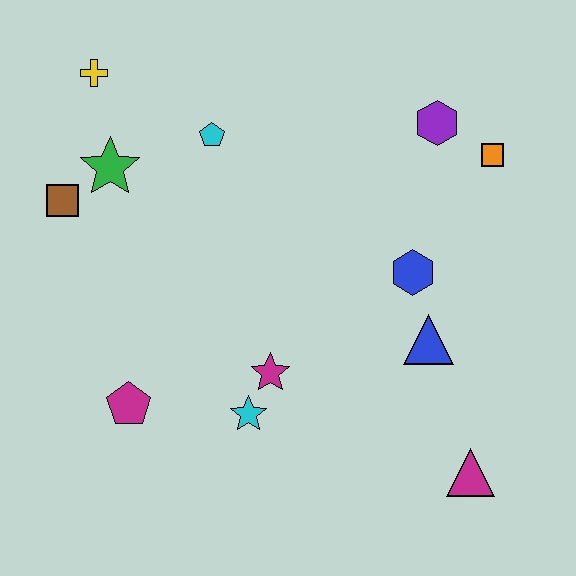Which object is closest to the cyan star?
The magenta star is closest to the cyan star.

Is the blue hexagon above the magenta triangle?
Yes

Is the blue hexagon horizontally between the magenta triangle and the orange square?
No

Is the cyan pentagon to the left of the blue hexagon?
Yes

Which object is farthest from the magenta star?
The yellow cross is farthest from the magenta star.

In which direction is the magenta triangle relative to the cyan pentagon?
The magenta triangle is below the cyan pentagon.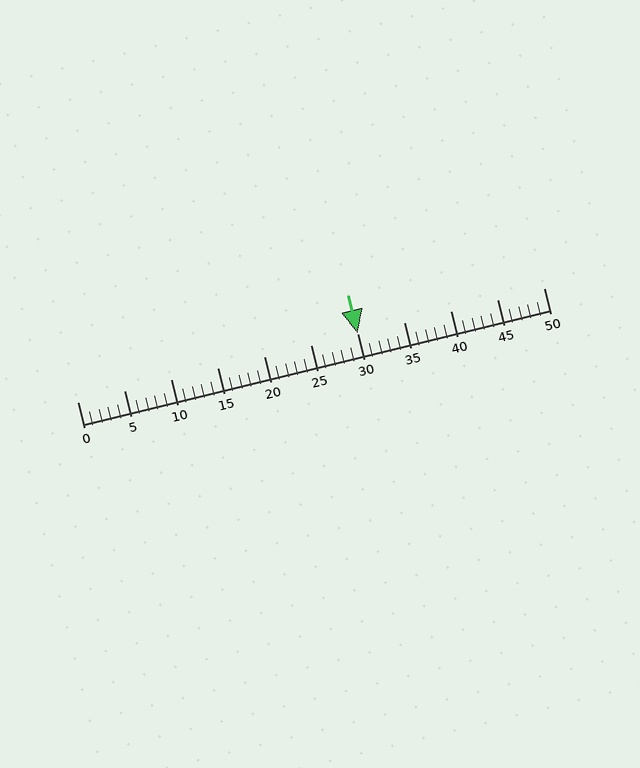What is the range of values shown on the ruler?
The ruler shows values from 0 to 50.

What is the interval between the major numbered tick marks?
The major tick marks are spaced 5 units apart.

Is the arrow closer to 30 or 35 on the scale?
The arrow is closer to 30.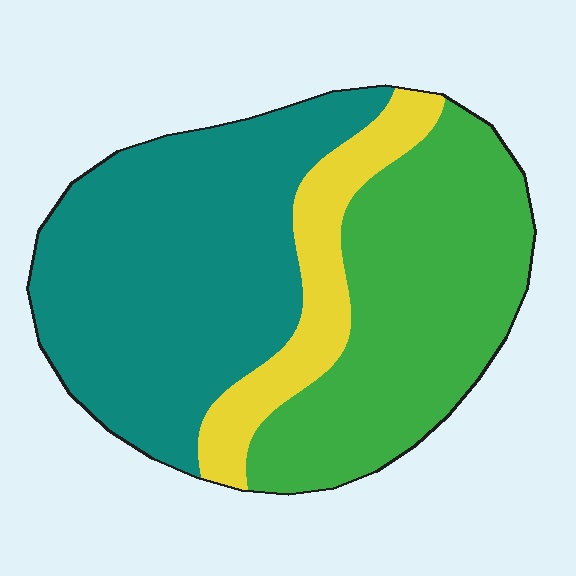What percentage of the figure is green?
Green covers 38% of the figure.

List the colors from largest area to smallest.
From largest to smallest: teal, green, yellow.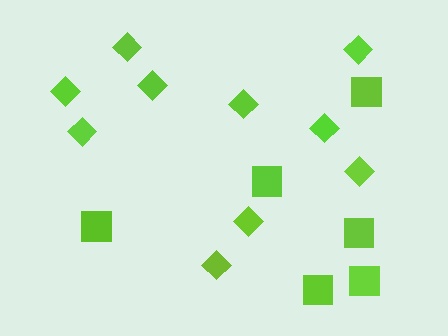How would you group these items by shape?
There are 2 groups: one group of diamonds (10) and one group of squares (6).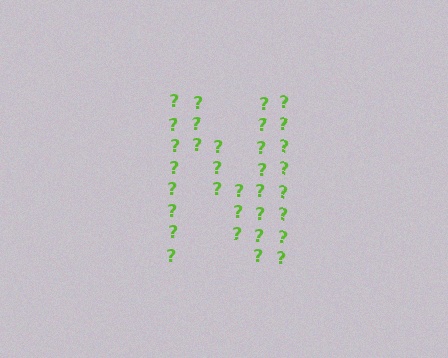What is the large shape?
The large shape is the letter N.